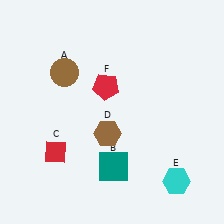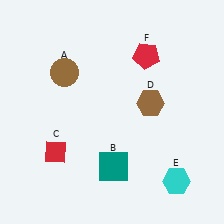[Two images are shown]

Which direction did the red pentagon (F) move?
The red pentagon (F) moved right.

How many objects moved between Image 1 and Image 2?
2 objects moved between the two images.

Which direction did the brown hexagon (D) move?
The brown hexagon (D) moved right.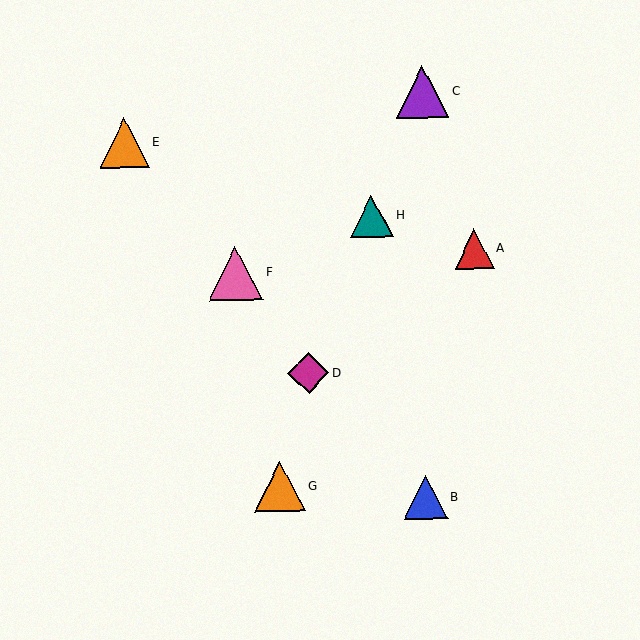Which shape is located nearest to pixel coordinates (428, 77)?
The purple triangle (labeled C) at (422, 92) is nearest to that location.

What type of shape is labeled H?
Shape H is a teal triangle.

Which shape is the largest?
The pink triangle (labeled F) is the largest.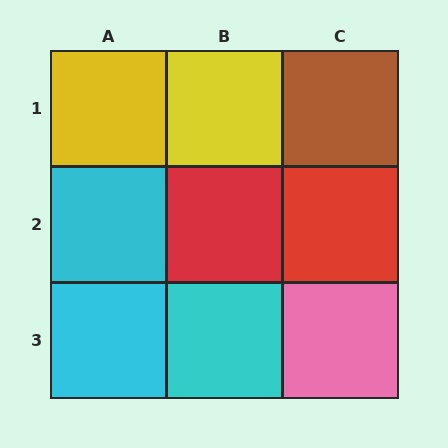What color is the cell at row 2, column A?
Cyan.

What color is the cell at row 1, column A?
Yellow.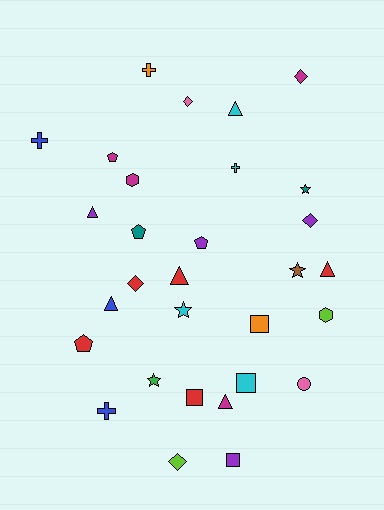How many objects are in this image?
There are 30 objects.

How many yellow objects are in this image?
There are no yellow objects.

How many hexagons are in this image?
There are 2 hexagons.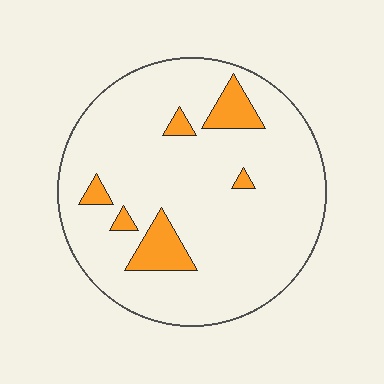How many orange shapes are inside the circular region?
6.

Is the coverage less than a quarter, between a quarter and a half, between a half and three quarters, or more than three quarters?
Less than a quarter.